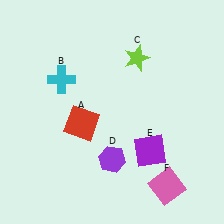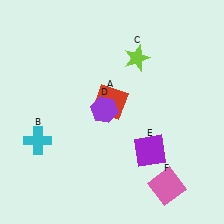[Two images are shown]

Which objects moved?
The objects that moved are: the red square (A), the cyan cross (B), the purple hexagon (D).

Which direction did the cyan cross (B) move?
The cyan cross (B) moved down.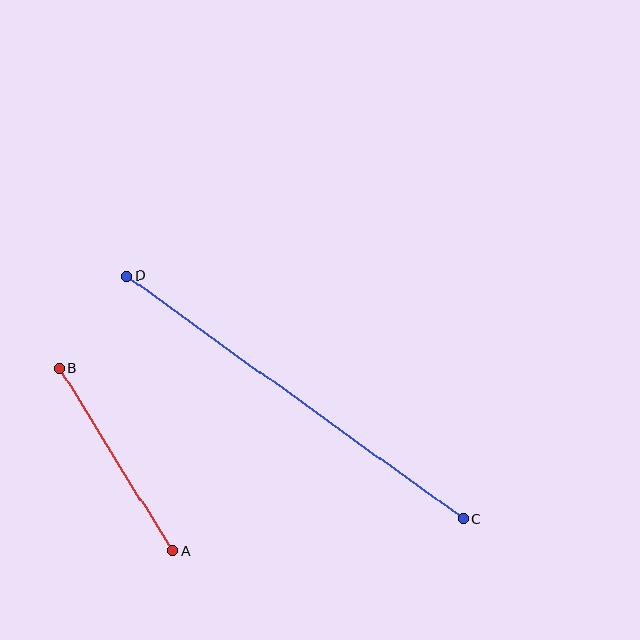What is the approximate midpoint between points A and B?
The midpoint is at approximately (116, 460) pixels.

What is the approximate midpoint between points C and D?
The midpoint is at approximately (295, 397) pixels.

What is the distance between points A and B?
The distance is approximately 215 pixels.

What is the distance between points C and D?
The distance is approximately 415 pixels.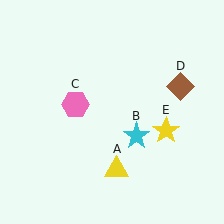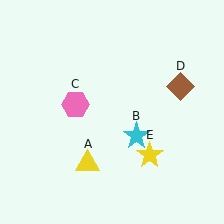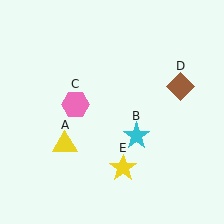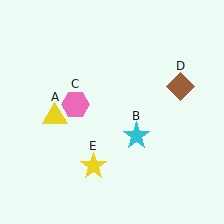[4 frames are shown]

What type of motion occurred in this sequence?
The yellow triangle (object A), yellow star (object E) rotated clockwise around the center of the scene.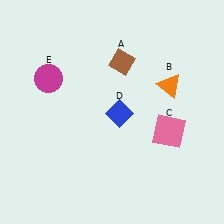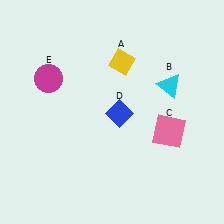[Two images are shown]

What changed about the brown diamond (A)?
In Image 1, A is brown. In Image 2, it changed to yellow.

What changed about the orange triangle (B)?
In Image 1, B is orange. In Image 2, it changed to cyan.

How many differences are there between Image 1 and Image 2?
There are 2 differences between the two images.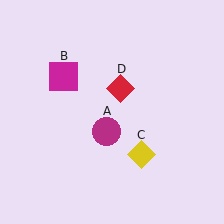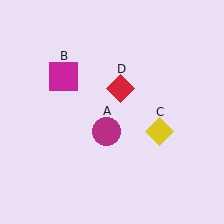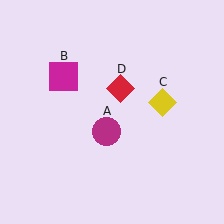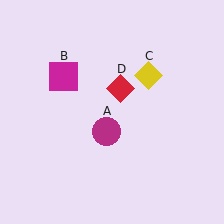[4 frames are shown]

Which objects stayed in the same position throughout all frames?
Magenta circle (object A) and magenta square (object B) and red diamond (object D) remained stationary.